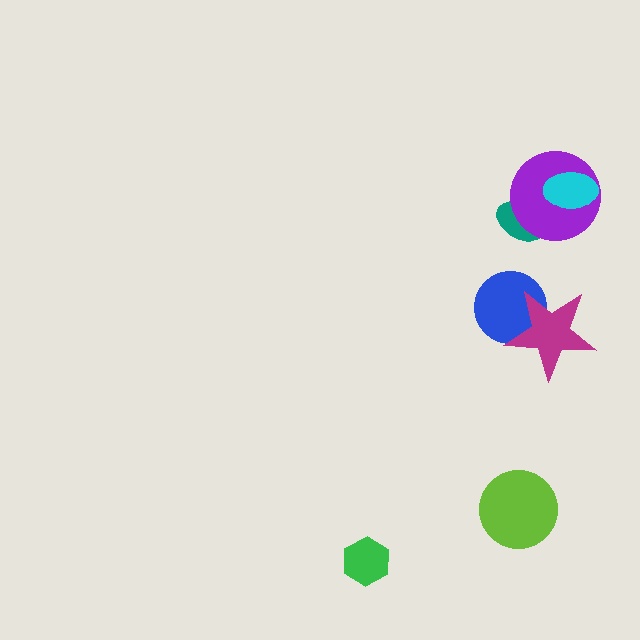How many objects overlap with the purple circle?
2 objects overlap with the purple circle.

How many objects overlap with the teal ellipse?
1 object overlaps with the teal ellipse.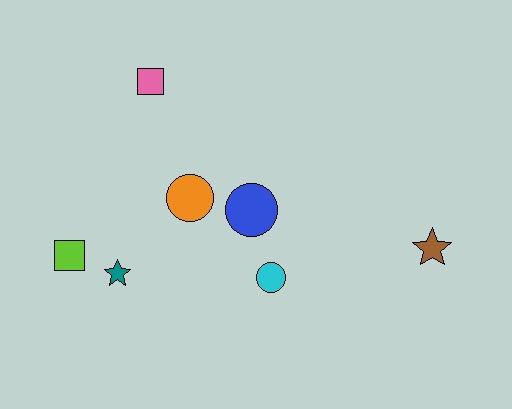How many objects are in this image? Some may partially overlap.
There are 7 objects.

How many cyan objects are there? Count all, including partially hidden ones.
There is 1 cyan object.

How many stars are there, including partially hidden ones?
There are 2 stars.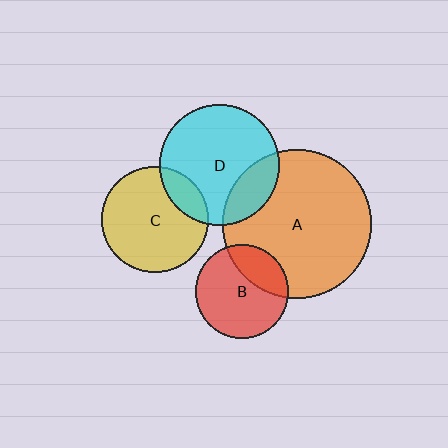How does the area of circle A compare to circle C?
Approximately 2.0 times.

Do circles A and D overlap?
Yes.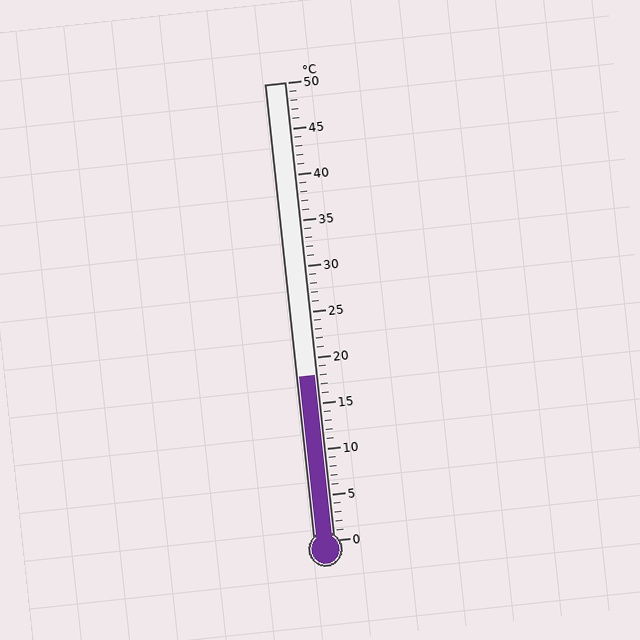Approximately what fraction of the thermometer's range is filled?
The thermometer is filled to approximately 35% of its range.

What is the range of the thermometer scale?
The thermometer scale ranges from 0°C to 50°C.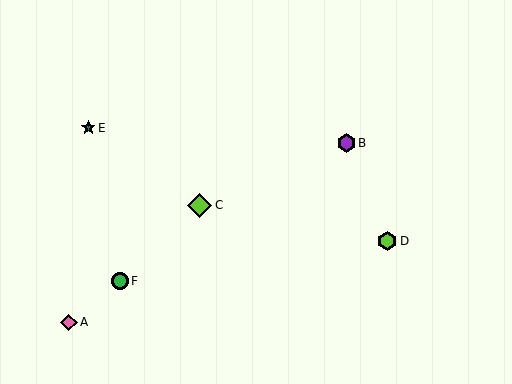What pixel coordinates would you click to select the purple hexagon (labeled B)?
Click at (346, 143) to select the purple hexagon B.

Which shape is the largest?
The lime diamond (labeled C) is the largest.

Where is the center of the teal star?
The center of the teal star is at (88, 128).